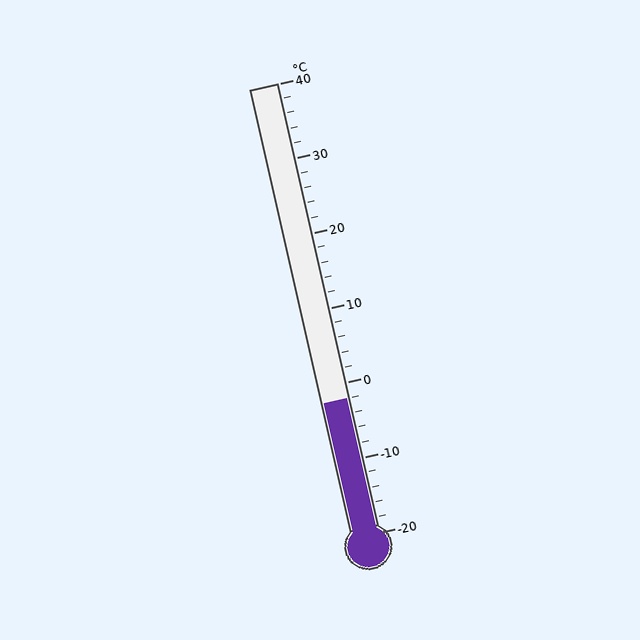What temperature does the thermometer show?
The thermometer shows approximately -2°C.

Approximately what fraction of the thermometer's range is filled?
The thermometer is filled to approximately 30% of its range.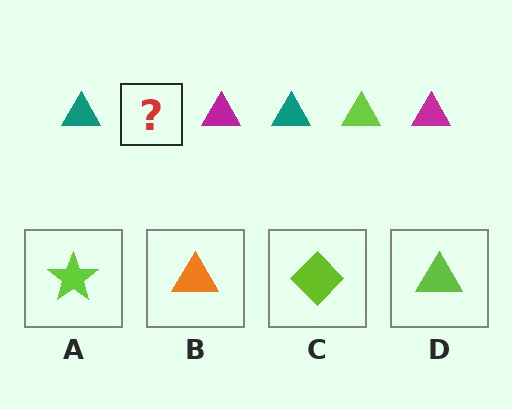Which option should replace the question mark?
Option D.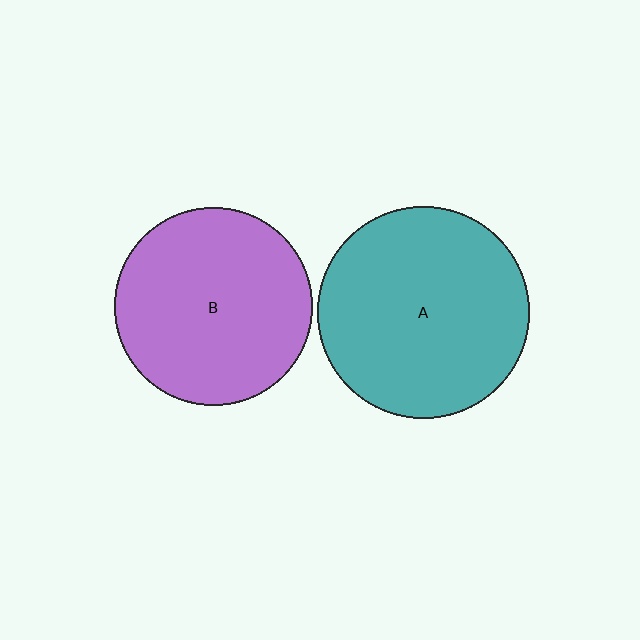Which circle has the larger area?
Circle A (teal).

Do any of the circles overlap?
No, none of the circles overlap.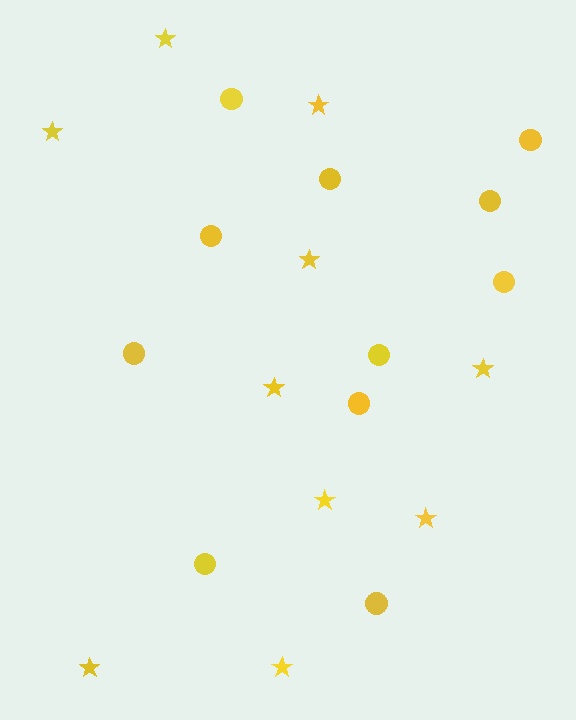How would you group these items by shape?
There are 2 groups: one group of circles (11) and one group of stars (10).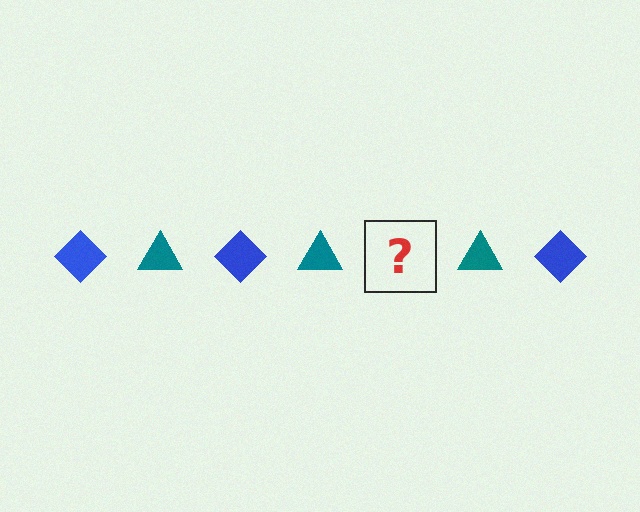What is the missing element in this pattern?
The missing element is a blue diamond.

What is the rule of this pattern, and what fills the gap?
The rule is that the pattern alternates between blue diamond and teal triangle. The gap should be filled with a blue diamond.